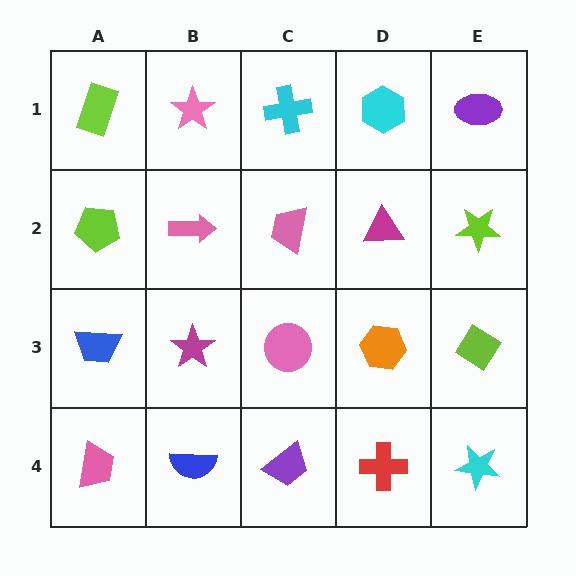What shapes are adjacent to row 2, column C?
A cyan cross (row 1, column C), a pink circle (row 3, column C), a pink arrow (row 2, column B), a magenta triangle (row 2, column D).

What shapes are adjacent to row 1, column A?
A lime pentagon (row 2, column A), a pink star (row 1, column B).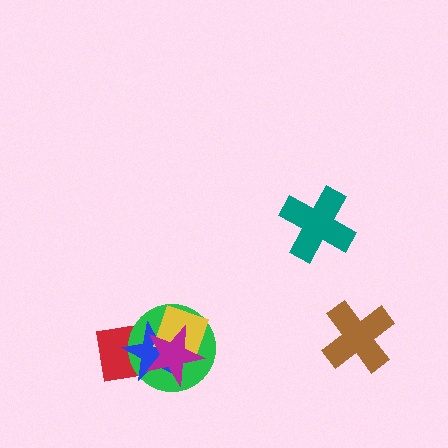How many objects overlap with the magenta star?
4 objects overlap with the magenta star.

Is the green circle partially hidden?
Yes, it is partially covered by another shape.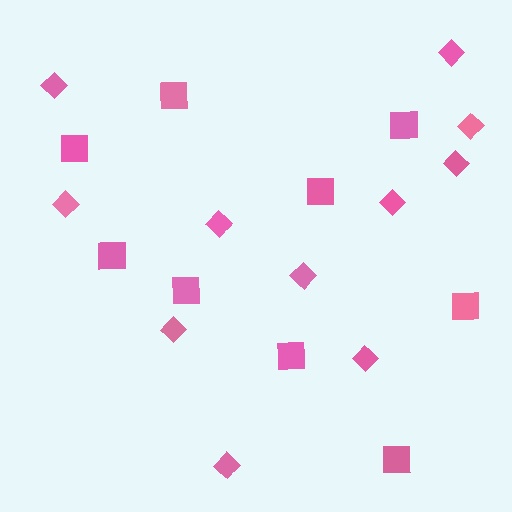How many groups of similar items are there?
There are 2 groups: one group of diamonds (11) and one group of squares (9).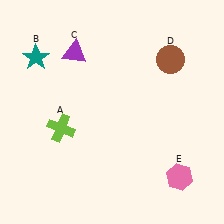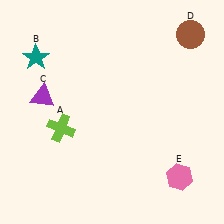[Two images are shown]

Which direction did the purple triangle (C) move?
The purple triangle (C) moved down.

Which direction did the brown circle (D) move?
The brown circle (D) moved up.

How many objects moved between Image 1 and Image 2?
2 objects moved between the two images.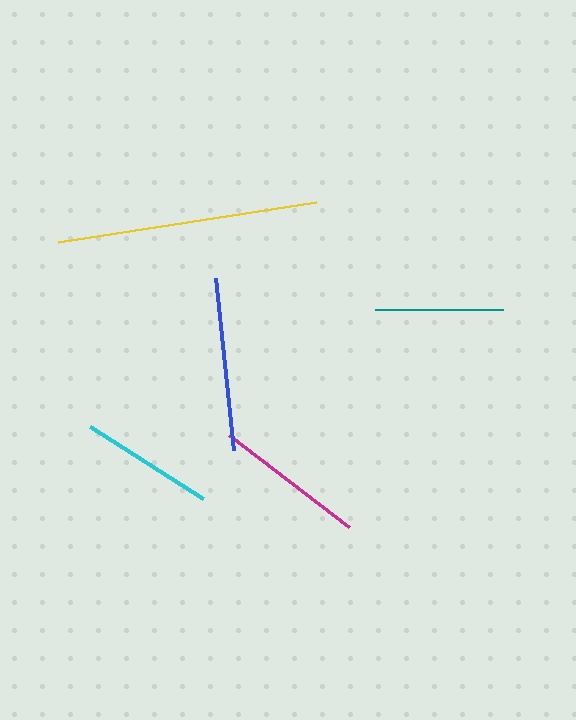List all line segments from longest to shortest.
From longest to shortest: yellow, blue, magenta, cyan, teal.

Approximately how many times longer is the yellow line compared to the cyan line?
The yellow line is approximately 1.9 times the length of the cyan line.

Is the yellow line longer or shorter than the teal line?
The yellow line is longer than the teal line.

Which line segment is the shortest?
The teal line is the shortest at approximately 128 pixels.